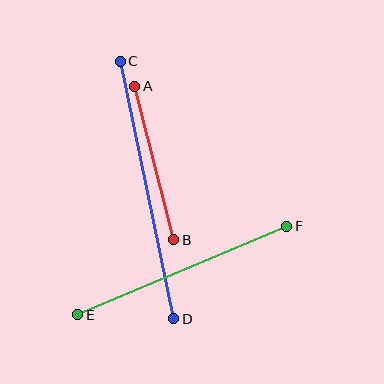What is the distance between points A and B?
The distance is approximately 158 pixels.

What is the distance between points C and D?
The distance is approximately 263 pixels.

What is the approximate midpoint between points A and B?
The midpoint is at approximately (154, 163) pixels.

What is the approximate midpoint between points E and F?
The midpoint is at approximately (182, 271) pixels.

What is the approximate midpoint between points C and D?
The midpoint is at approximately (147, 190) pixels.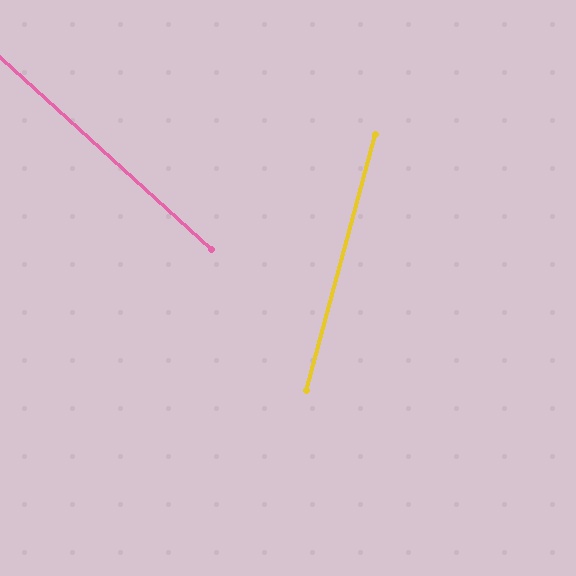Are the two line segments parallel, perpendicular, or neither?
Neither parallel nor perpendicular — they differ by about 63°.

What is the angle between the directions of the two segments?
Approximately 63 degrees.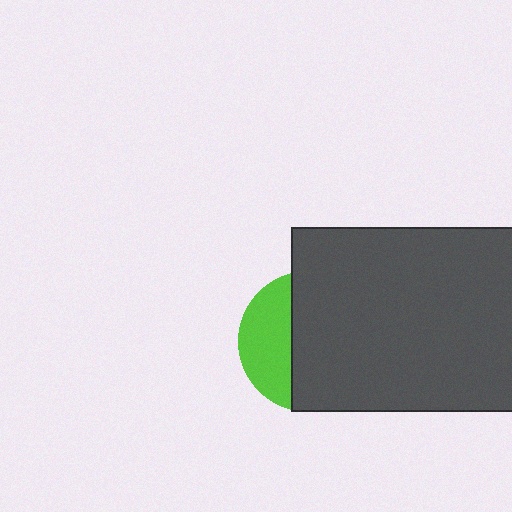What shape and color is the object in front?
The object in front is a dark gray rectangle.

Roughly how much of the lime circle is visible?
A small part of it is visible (roughly 35%).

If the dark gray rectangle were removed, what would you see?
You would see the complete lime circle.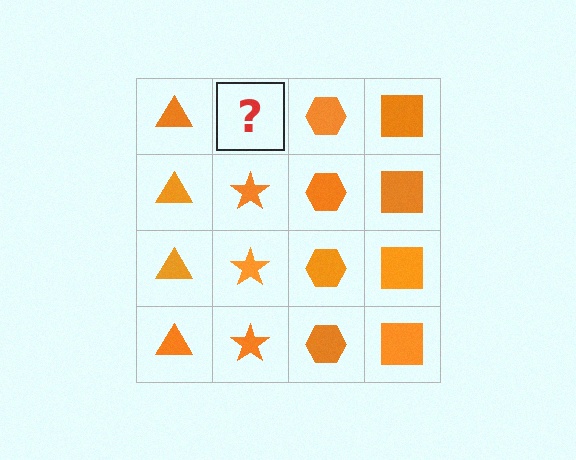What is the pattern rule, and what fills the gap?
The rule is that each column has a consistent shape. The gap should be filled with an orange star.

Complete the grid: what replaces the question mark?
The question mark should be replaced with an orange star.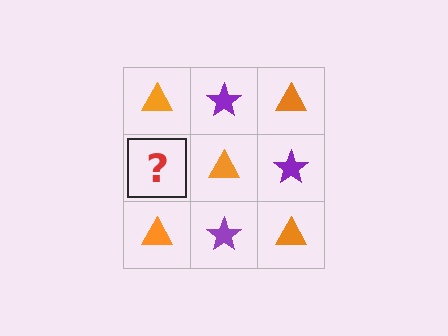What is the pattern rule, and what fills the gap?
The rule is that it alternates orange triangle and purple star in a checkerboard pattern. The gap should be filled with a purple star.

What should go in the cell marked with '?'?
The missing cell should contain a purple star.